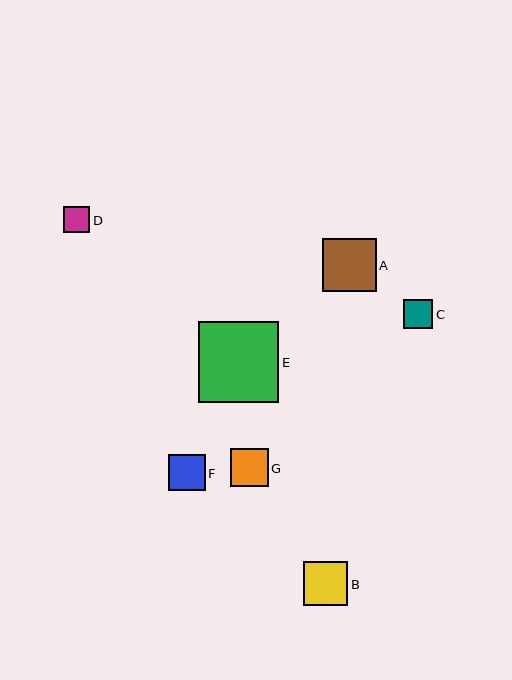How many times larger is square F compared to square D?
Square F is approximately 1.4 times the size of square D.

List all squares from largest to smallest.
From largest to smallest: E, A, B, G, F, C, D.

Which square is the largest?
Square E is the largest with a size of approximately 81 pixels.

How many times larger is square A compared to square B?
Square A is approximately 1.2 times the size of square B.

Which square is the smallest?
Square D is the smallest with a size of approximately 26 pixels.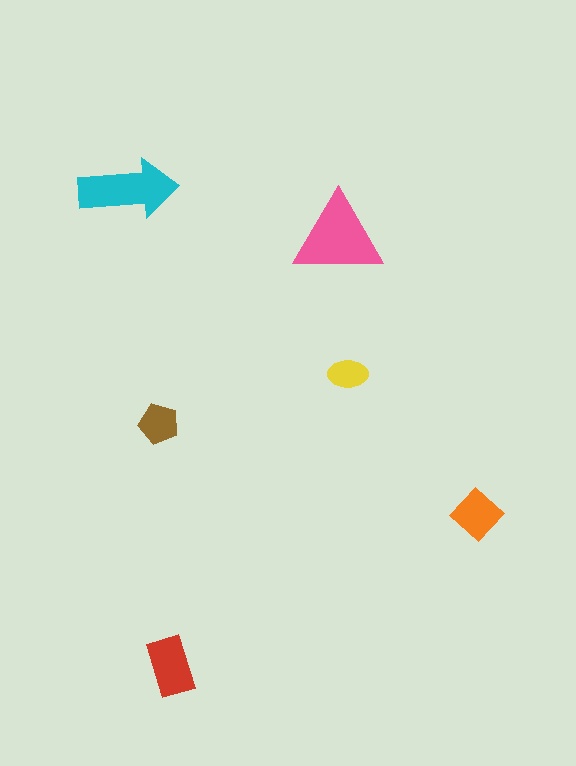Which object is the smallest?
The yellow ellipse.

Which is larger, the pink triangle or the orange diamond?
The pink triangle.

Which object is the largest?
The pink triangle.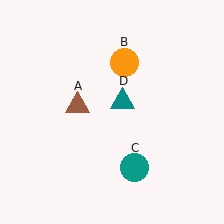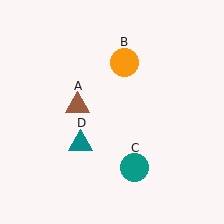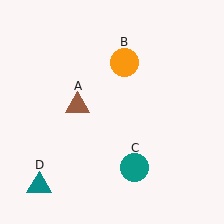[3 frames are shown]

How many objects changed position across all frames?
1 object changed position: teal triangle (object D).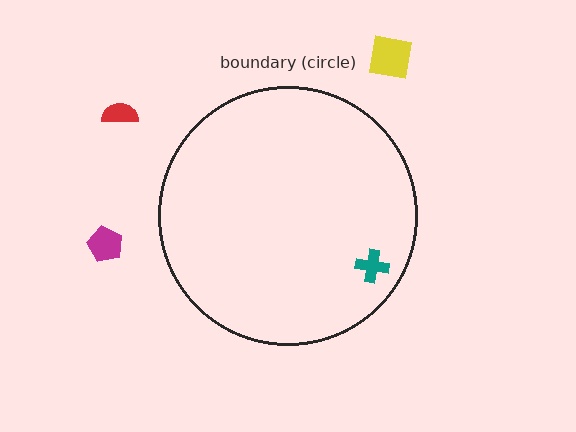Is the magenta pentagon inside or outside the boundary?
Outside.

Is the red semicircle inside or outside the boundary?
Outside.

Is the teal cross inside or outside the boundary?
Inside.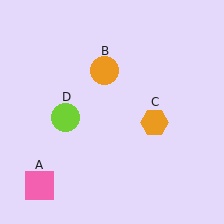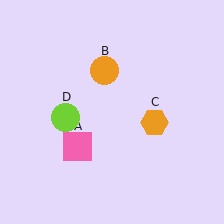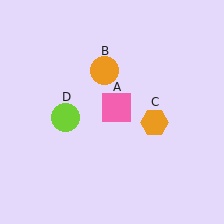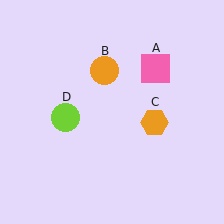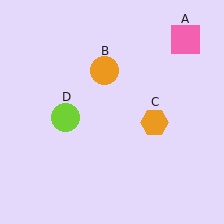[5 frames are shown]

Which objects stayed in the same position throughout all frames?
Orange circle (object B) and orange hexagon (object C) and lime circle (object D) remained stationary.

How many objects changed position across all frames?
1 object changed position: pink square (object A).